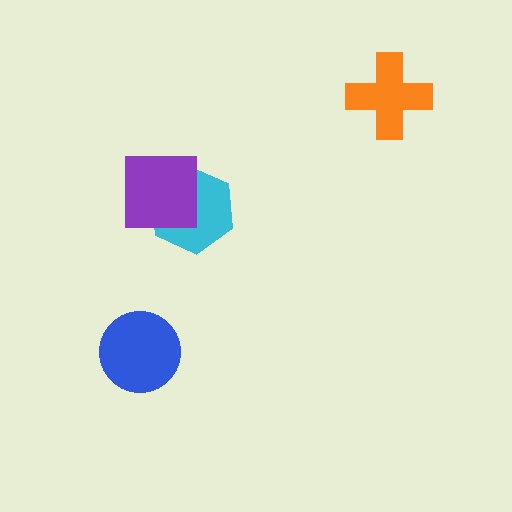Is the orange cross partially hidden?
No, no other shape covers it.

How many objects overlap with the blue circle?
0 objects overlap with the blue circle.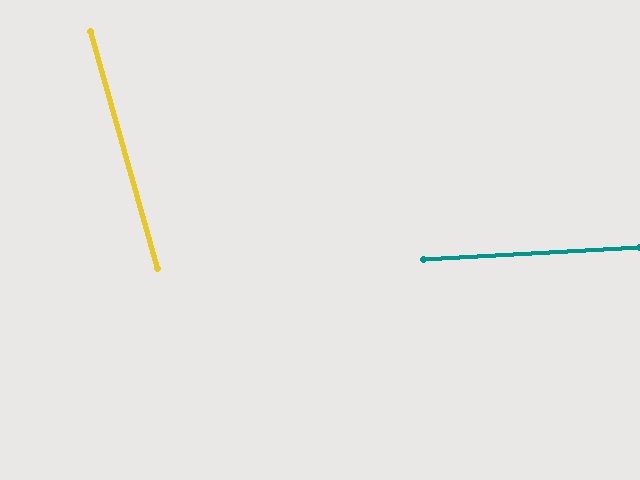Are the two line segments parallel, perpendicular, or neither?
Neither parallel nor perpendicular — they differ by about 78°.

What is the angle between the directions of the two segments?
Approximately 78 degrees.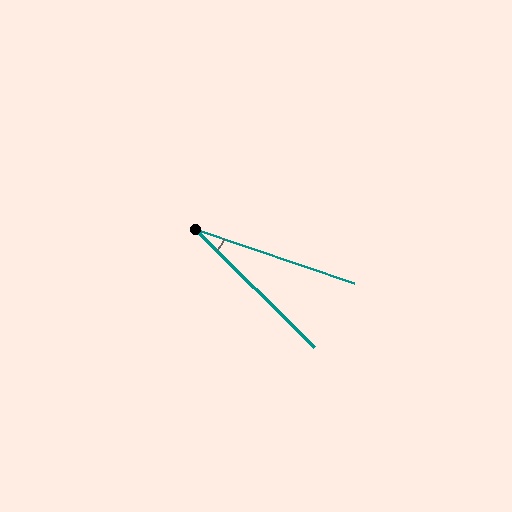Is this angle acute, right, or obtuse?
It is acute.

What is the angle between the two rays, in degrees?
Approximately 26 degrees.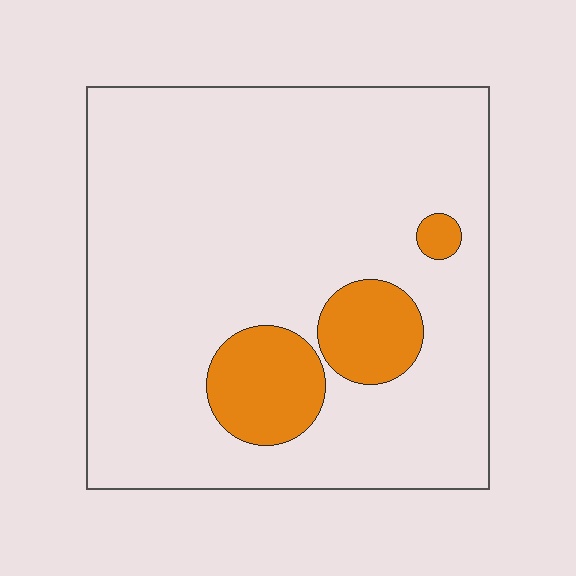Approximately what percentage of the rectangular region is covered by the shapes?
Approximately 15%.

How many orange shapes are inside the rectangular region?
3.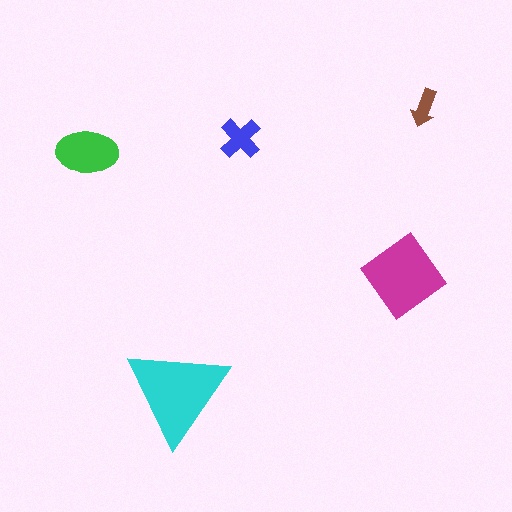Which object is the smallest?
The brown arrow.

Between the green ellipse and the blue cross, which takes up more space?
The green ellipse.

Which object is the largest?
The cyan triangle.